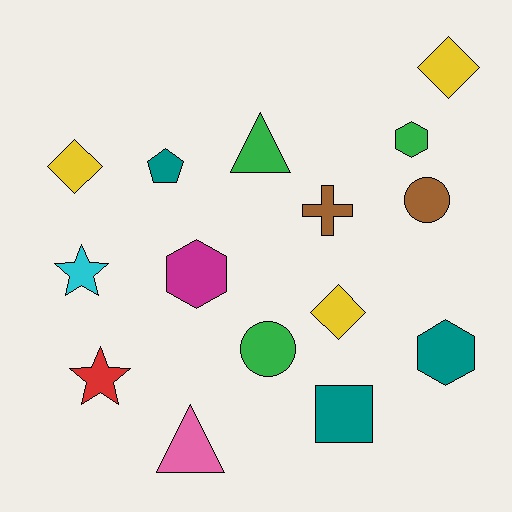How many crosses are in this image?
There is 1 cross.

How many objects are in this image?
There are 15 objects.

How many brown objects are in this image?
There are 2 brown objects.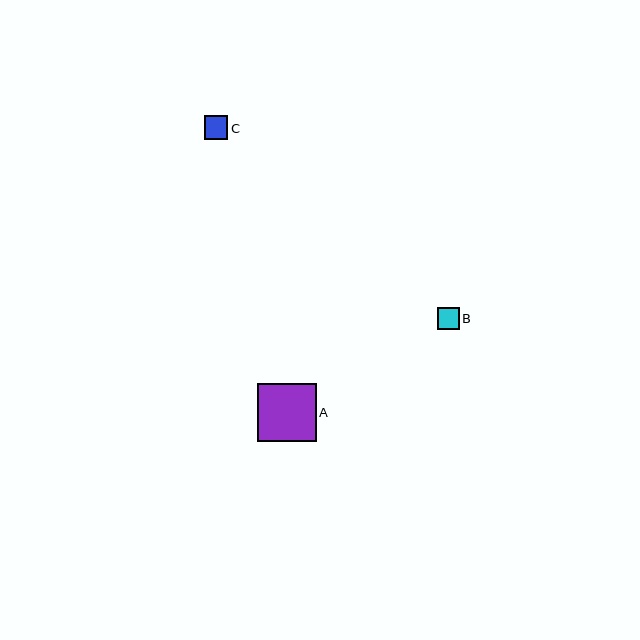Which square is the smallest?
Square B is the smallest with a size of approximately 22 pixels.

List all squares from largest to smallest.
From largest to smallest: A, C, B.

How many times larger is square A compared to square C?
Square A is approximately 2.5 times the size of square C.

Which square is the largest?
Square A is the largest with a size of approximately 58 pixels.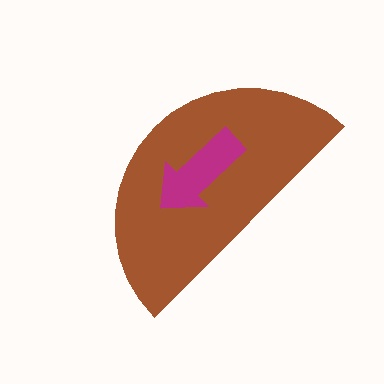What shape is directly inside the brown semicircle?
The magenta arrow.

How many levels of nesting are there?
2.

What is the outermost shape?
The brown semicircle.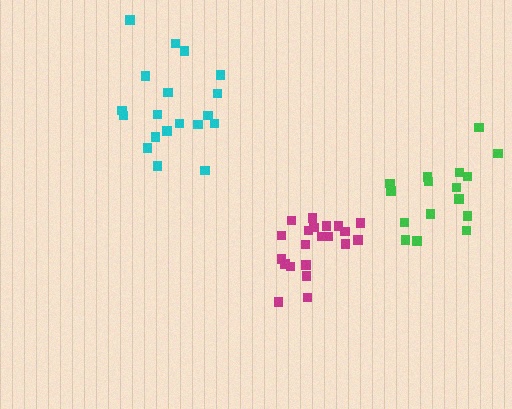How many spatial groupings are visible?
There are 3 spatial groupings.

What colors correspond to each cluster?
The clusters are colored: cyan, green, magenta.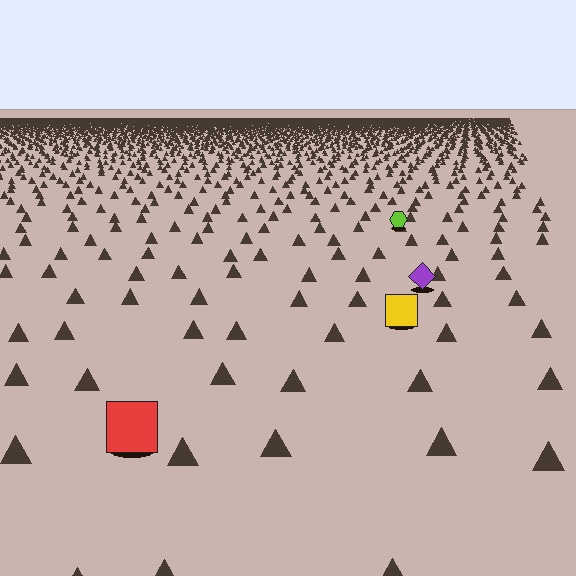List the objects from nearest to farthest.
From nearest to farthest: the red square, the yellow square, the purple diamond, the lime hexagon.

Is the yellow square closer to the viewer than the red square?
No. The red square is closer — you can tell from the texture gradient: the ground texture is coarser near it.